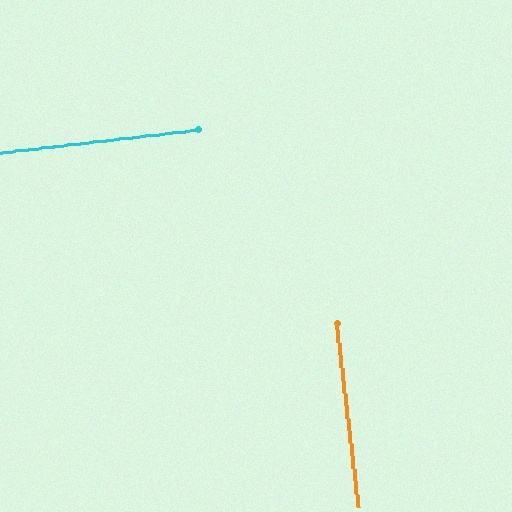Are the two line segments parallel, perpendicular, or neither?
Perpendicular — they meet at approximately 90°.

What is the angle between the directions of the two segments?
Approximately 90 degrees.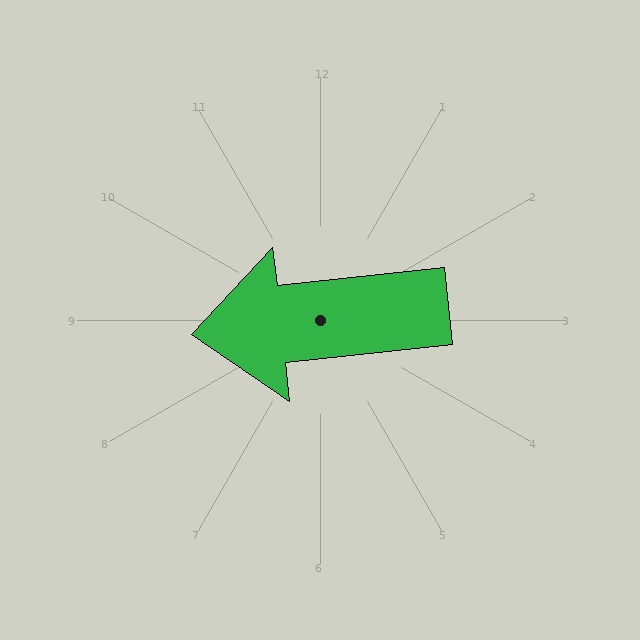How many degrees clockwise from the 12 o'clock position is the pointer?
Approximately 264 degrees.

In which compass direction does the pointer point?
West.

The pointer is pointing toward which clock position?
Roughly 9 o'clock.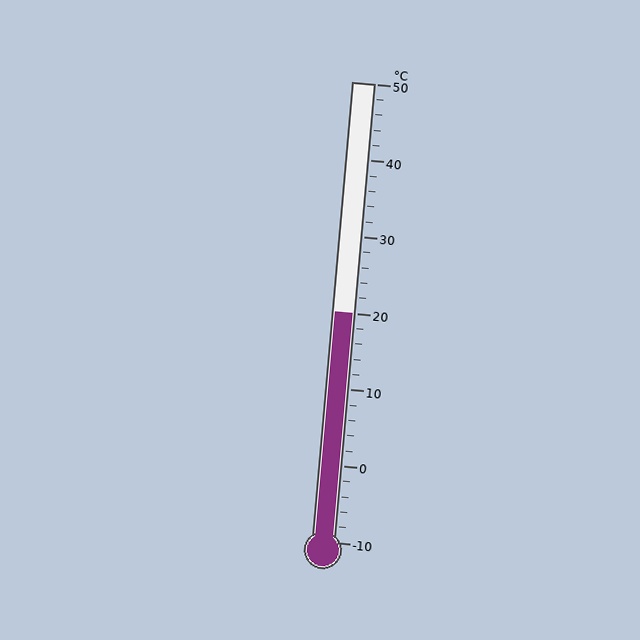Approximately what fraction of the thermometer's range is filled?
The thermometer is filled to approximately 50% of its range.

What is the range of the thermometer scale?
The thermometer scale ranges from -10°C to 50°C.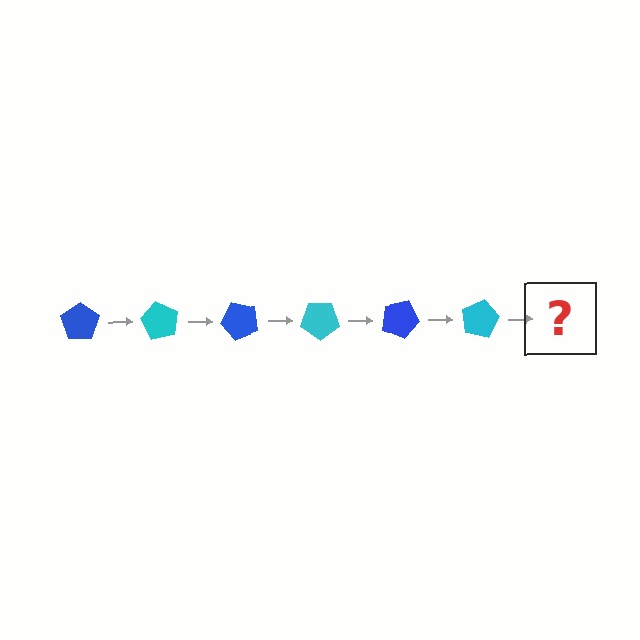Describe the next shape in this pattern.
It should be a blue pentagon, rotated 360 degrees from the start.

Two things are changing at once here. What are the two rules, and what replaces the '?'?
The two rules are that it rotates 60 degrees each step and the color cycles through blue and cyan. The '?' should be a blue pentagon, rotated 360 degrees from the start.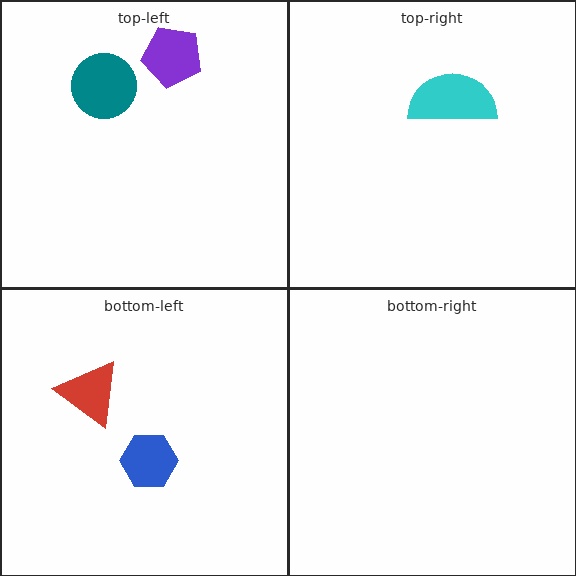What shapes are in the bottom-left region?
The blue hexagon, the red triangle.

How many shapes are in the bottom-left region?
2.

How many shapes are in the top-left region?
2.